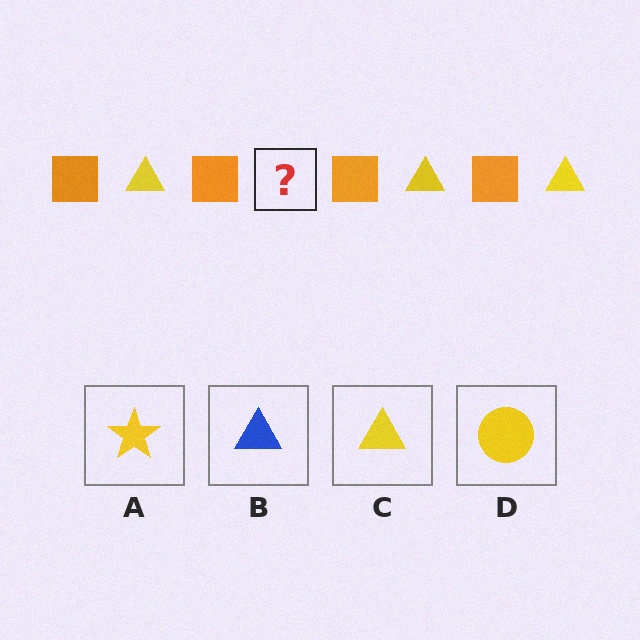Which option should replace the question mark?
Option C.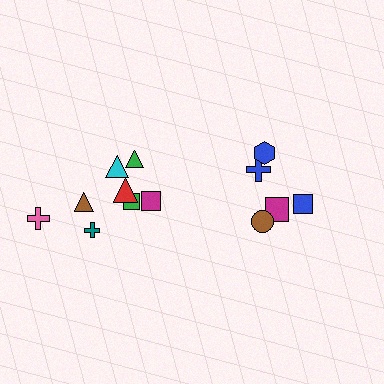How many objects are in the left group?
There are 8 objects.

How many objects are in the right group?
There are 5 objects.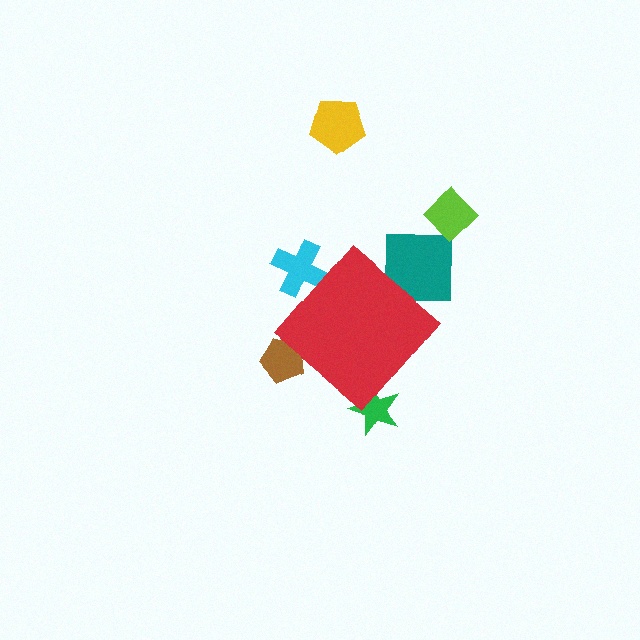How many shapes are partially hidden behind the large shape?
4 shapes are partially hidden.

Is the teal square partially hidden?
Yes, the teal square is partially hidden behind the red diamond.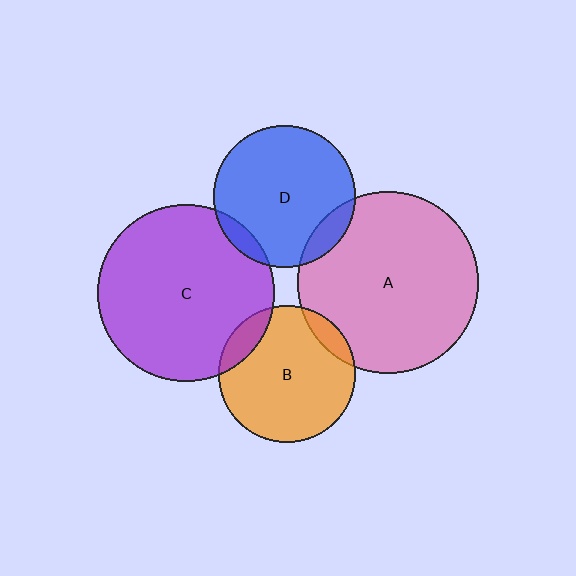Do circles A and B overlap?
Yes.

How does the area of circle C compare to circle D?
Approximately 1.6 times.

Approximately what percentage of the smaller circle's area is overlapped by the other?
Approximately 10%.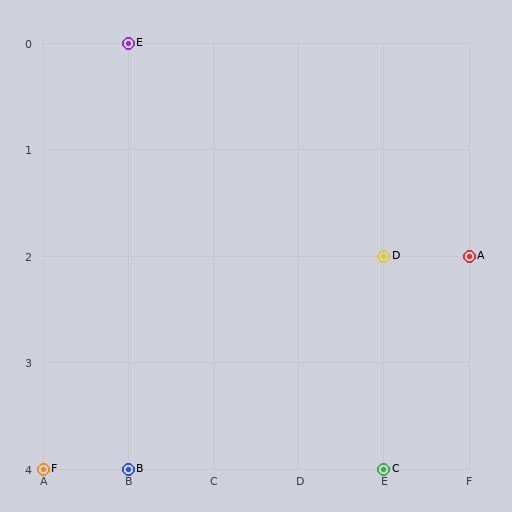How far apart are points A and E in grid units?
Points A and E are 4 columns and 2 rows apart (about 4.5 grid units diagonally).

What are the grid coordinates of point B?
Point B is at grid coordinates (B, 4).